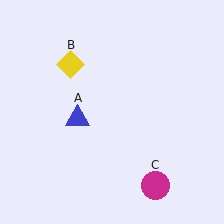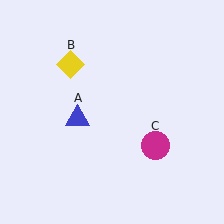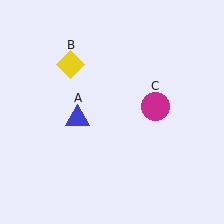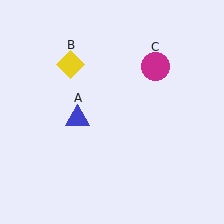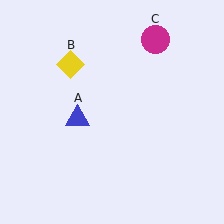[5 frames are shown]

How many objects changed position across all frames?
1 object changed position: magenta circle (object C).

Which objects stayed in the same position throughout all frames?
Blue triangle (object A) and yellow diamond (object B) remained stationary.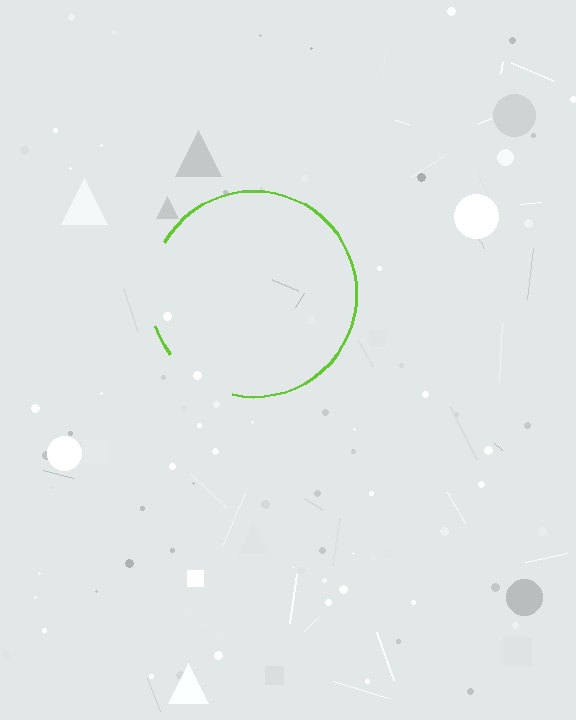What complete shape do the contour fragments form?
The contour fragments form a circle.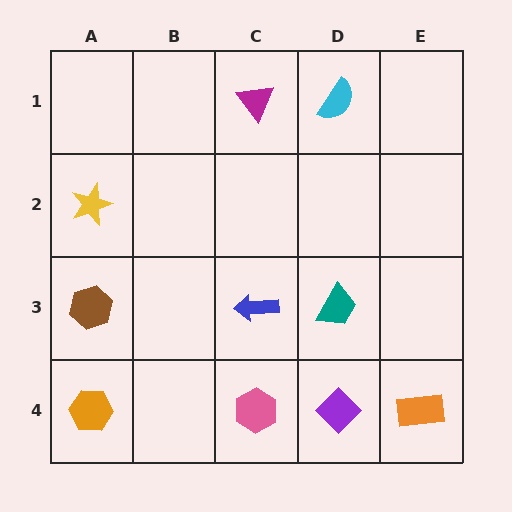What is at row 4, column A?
An orange hexagon.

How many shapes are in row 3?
3 shapes.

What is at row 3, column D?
A teal trapezoid.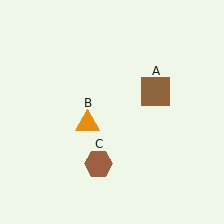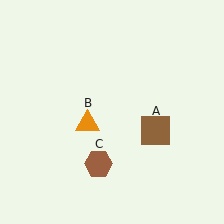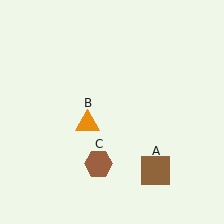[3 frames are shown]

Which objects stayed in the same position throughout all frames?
Orange triangle (object B) and brown hexagon (object C) remained stationary.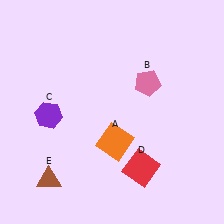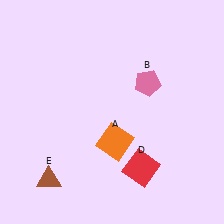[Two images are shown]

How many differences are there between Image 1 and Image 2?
There is 1 difference between the two images.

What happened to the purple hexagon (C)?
The purple hexagon (C) was removed in Image 2. It was in the bottom-left area of Image 1.